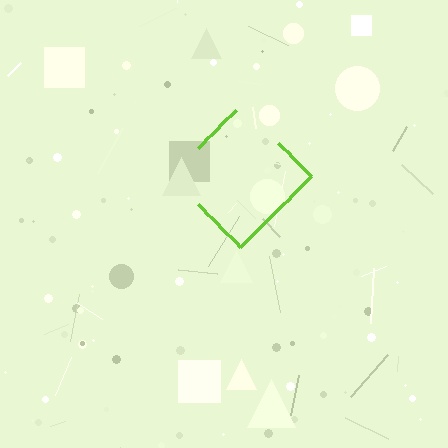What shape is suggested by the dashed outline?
The dashed outline suggests a diamond.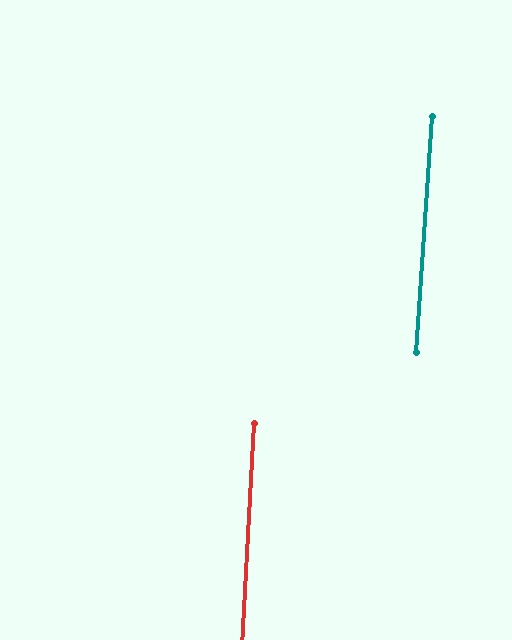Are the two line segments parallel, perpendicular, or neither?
Parallel — their directions differ by only 0.7°.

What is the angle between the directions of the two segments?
Approximately 1 degree.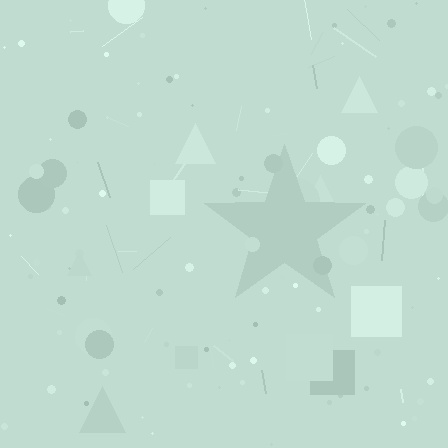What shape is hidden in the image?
A star is hidden in the image.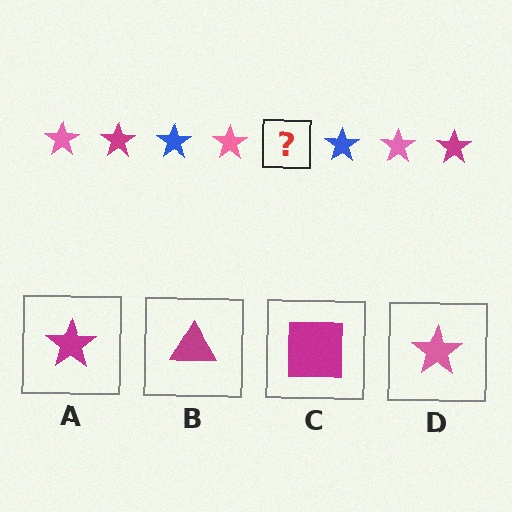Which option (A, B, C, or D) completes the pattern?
A.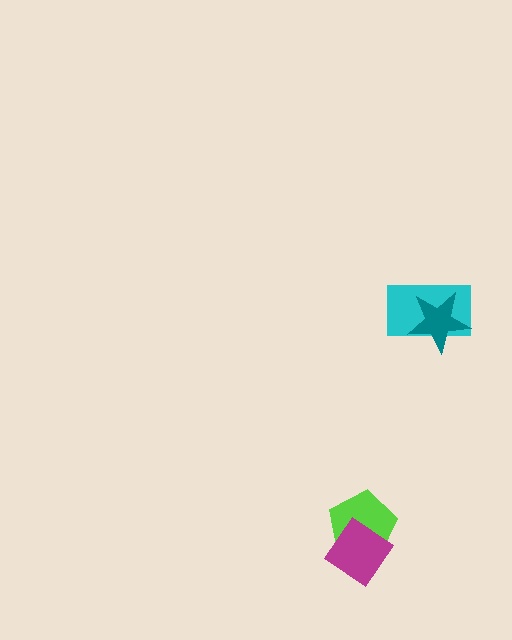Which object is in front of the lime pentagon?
The magenta diamond is in front of the lime pentagon.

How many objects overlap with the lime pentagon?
1 object overlaps with the lime pentagon.